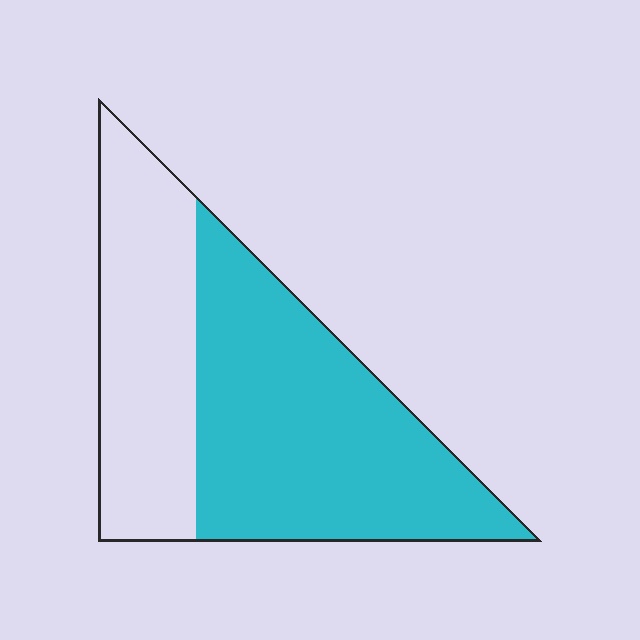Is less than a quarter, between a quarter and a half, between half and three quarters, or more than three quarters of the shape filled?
Between half and three quarters.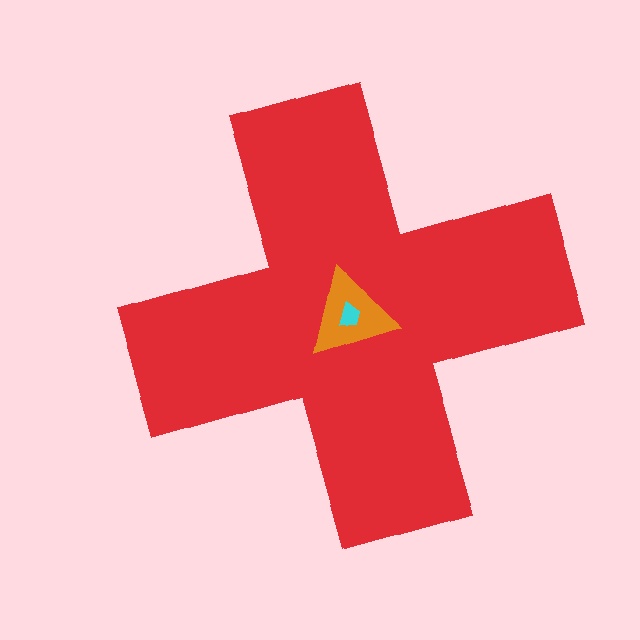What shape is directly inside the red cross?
The orange triangle.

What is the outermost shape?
The red cross.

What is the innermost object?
The cyan trapezoid.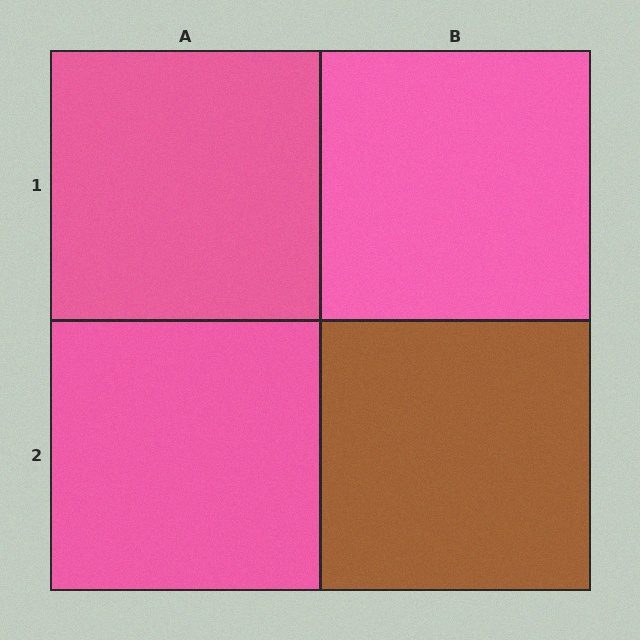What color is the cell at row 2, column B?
Brown.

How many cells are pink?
3 cells are pink.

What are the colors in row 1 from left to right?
Pink, pink.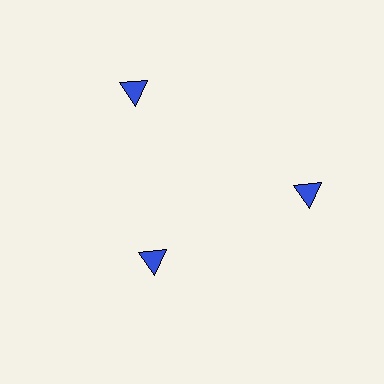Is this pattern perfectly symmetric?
No. The 3 blue triangles are arranged in a ring, but one element near the 7 o'clock position is pulled inward toward the center, breaking the 3-fold rotational symmetry.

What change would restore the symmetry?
The symmetry would be restored by moving it outward, back onto the ring so that all 3 triangles sit at equal angles and equal distance from the center.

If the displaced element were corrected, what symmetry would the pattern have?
It would have 3-fold rotational symmetry — the pattern would map onto itself every 120 degrees.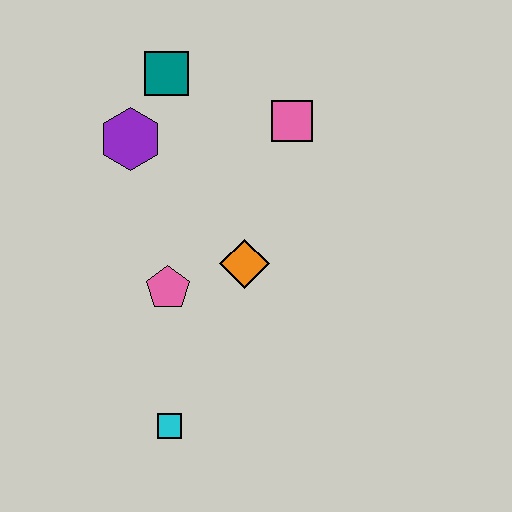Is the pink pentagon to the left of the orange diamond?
Yes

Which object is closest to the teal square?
The purple hexagon is closest to the teal square.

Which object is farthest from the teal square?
The cyan square is farthest from the teal square.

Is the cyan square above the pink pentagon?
No